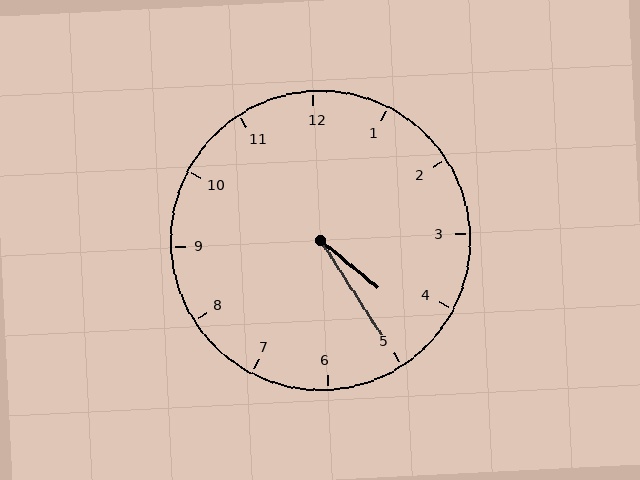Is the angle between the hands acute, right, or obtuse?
It is acute.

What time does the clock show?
4:25.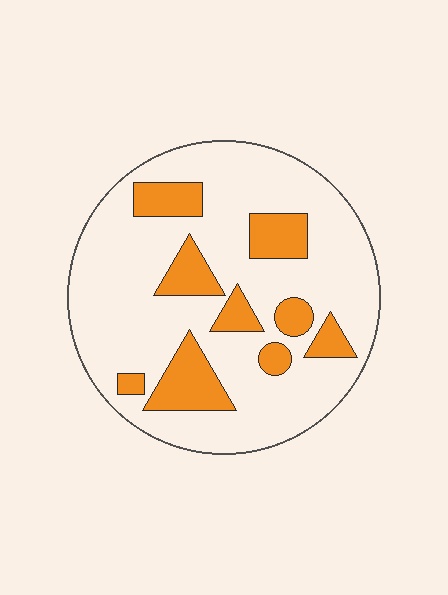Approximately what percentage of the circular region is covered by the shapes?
Approximately 20%.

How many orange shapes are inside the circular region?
9.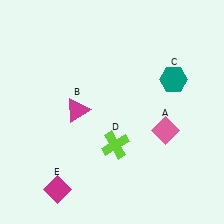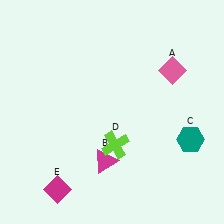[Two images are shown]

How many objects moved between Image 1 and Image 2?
3 objects moved between the two images.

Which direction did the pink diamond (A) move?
The pink diamond (A) moved up.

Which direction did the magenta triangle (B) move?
The magenta triangle (B) moved down.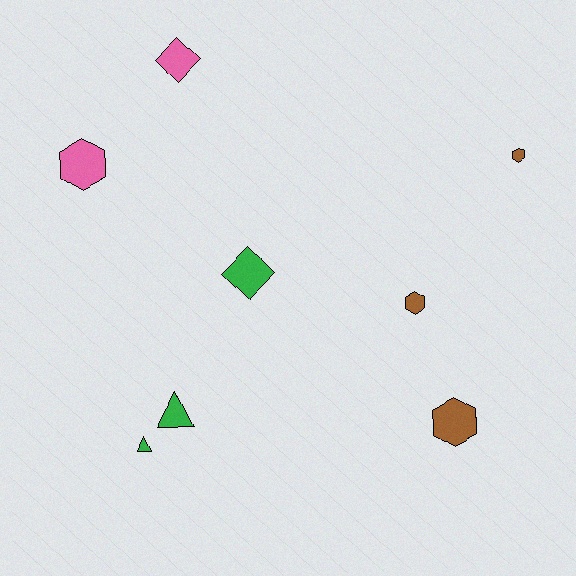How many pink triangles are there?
There are no pink triangles.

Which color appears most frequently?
Brown, with 3 objects.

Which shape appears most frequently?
Hexagon, with 4 objects.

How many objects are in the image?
There are 8 objects.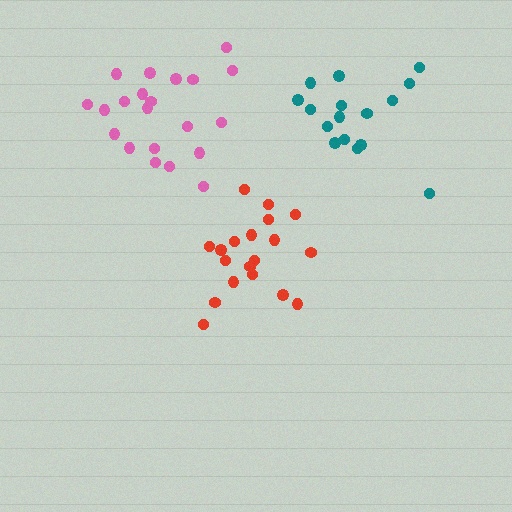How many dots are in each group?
Group 1: 19 dots, Group 2: 16 dots, Group 3: 21 dots (56 total).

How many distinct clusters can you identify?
There are 3 distinct clusters.